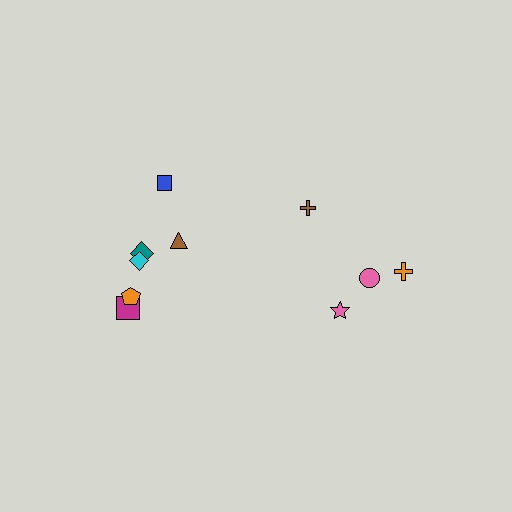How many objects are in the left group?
There are 6 objects.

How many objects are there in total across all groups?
There are 10 objects.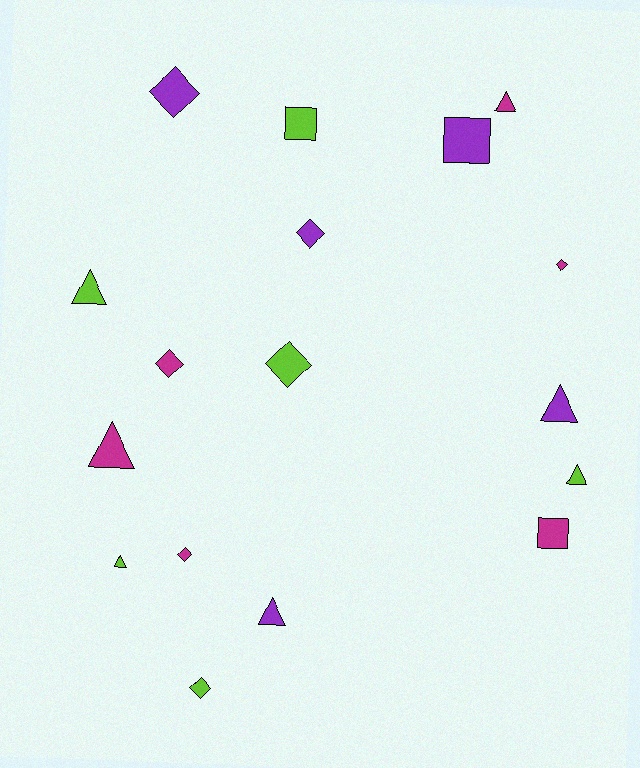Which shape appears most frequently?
Triangle, with 7 objects.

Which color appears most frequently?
Magenta, with 6 objects.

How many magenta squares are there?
There is 1 magenta square.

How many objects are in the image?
There are 17 objects.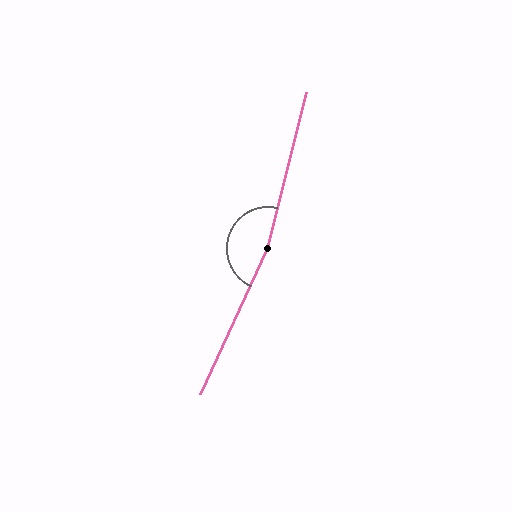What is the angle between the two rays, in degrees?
Approximately 169 degrees.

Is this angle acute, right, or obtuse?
It is obtuse.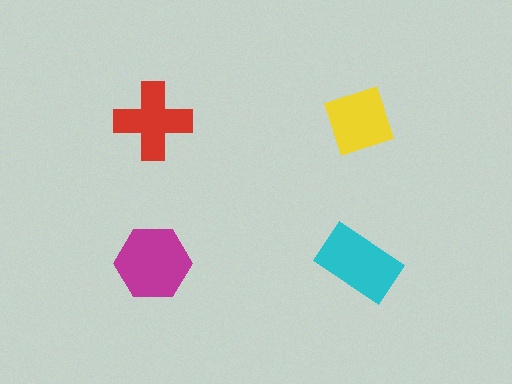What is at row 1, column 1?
A red cross.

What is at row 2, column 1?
A magenta hexagon.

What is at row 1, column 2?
A yellow diamond.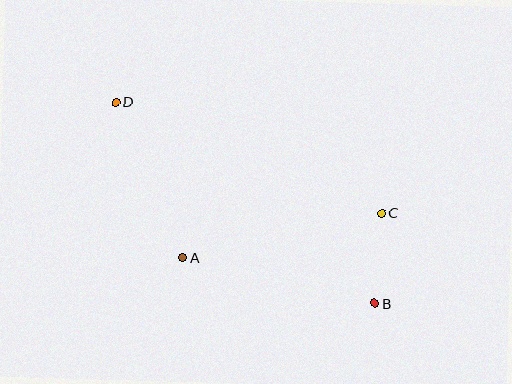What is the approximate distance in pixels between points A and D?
The distance between A and D is approximately 169 pixels.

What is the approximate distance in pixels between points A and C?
The distance between A and C is approximately 204 pixels.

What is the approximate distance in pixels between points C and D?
The distance between C and D is approximately 288 pixels.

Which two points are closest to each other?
Points B and C are closest to each other.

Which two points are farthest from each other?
Points B and D are farthest from each other.